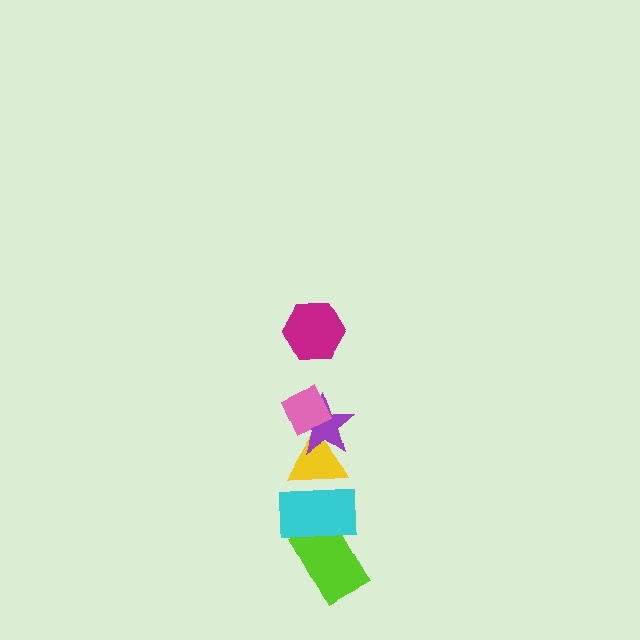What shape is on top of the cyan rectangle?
The yellow triangle is on top of the cyan rectangle.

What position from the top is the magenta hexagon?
The magenta hexagon is 1st from the top.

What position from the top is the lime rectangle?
The lime rectangle is 6th from the top.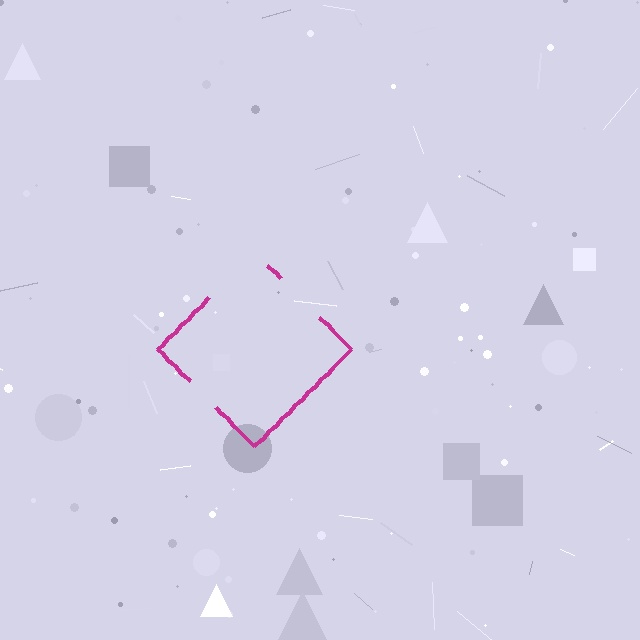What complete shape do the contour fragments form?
The contour fragments form a diamond.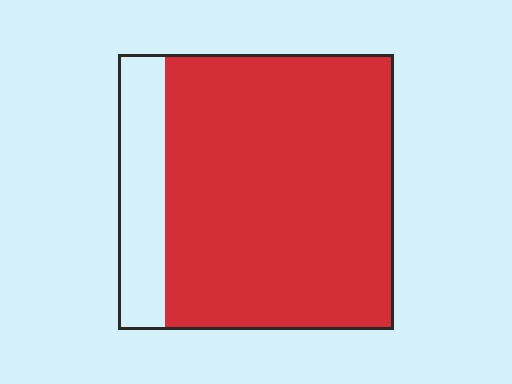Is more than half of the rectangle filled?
Yes.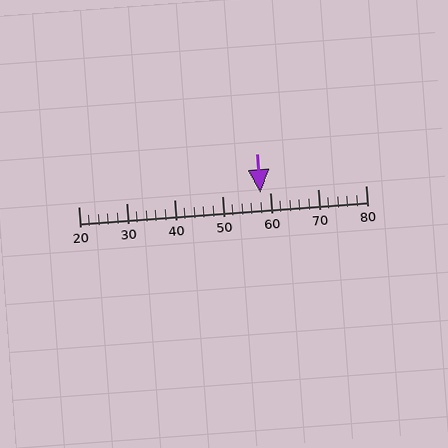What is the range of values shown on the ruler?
The ruler shows values from 20 to 80.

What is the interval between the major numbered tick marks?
The major tick marks are spaced 10 units apart.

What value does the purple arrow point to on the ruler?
The purple arrow points to approximately 58.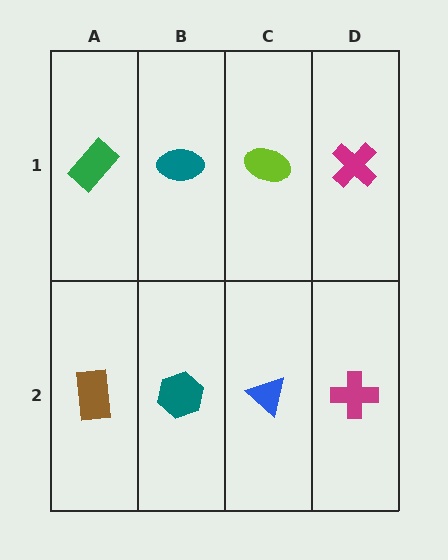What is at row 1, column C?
A lime ellipse.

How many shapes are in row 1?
4 shapes.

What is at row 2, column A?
A brown rectangle.